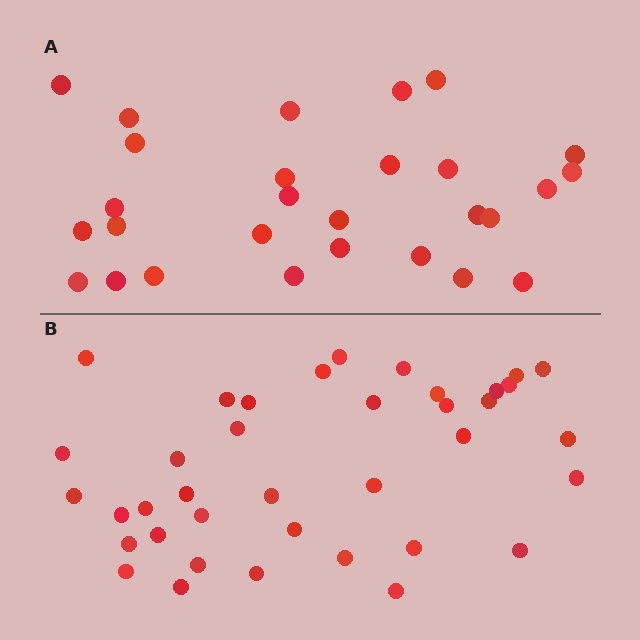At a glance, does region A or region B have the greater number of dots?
Region B (the bottom region) has more dots.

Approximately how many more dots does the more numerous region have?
Region B has roughly 10 or so more dots than region A.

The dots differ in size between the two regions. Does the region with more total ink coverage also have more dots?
No. Region A has more total ink coverage because its dots are larger, but region B actually contains more individual dots. Total area can be misleading — the number of items is what matters here.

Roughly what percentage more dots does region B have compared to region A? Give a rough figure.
About 35% more.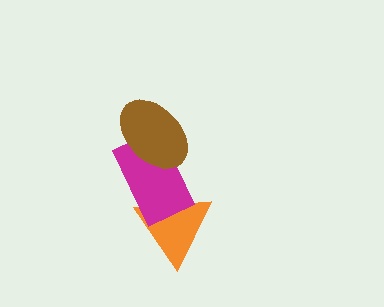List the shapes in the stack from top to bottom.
From top to bottom: the brown ellipse, the magenta rectangle, the orange triangle.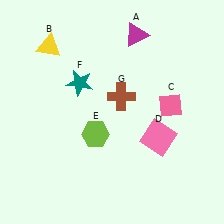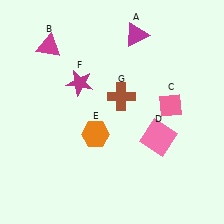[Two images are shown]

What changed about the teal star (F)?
In Image 1, F is teal. In Image 2, it changed to magenta.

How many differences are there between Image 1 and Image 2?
There are 3 differences between the two images.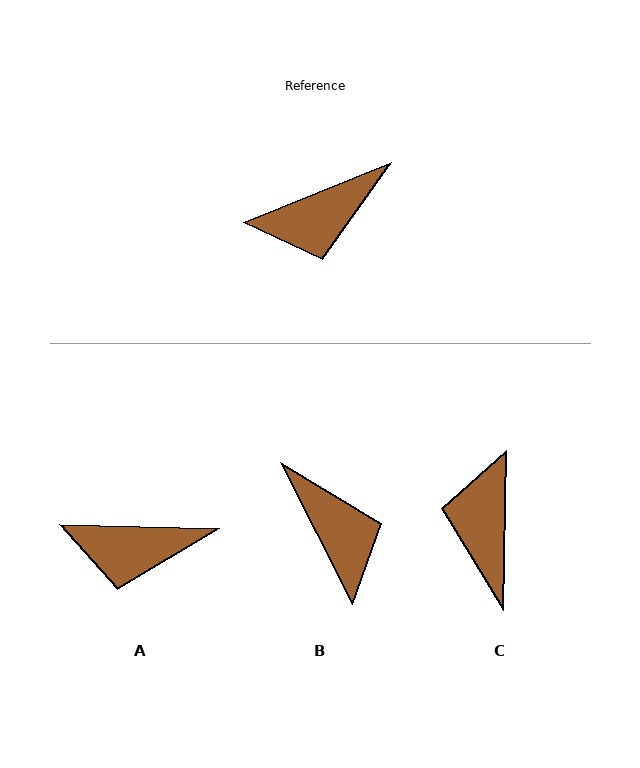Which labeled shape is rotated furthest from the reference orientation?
C, about 113 degrees away.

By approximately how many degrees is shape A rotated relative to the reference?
Approximately 23 degrees clockwise.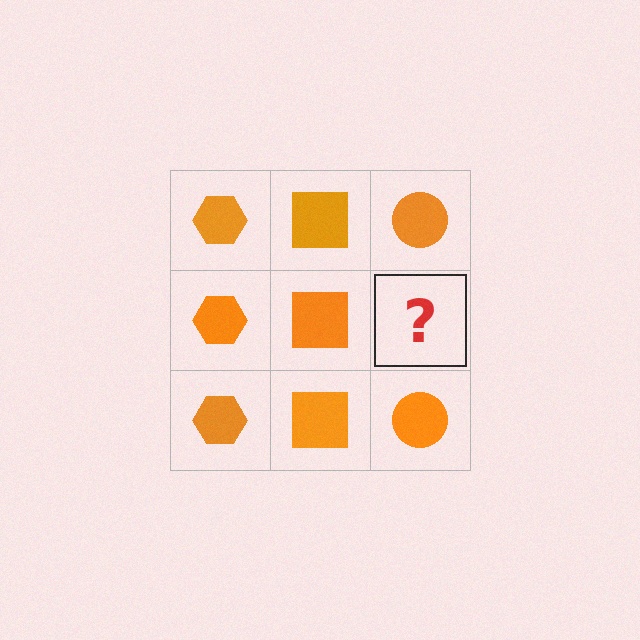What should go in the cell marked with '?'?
The missing cell should contain an orange circle.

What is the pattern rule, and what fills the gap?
The rule is that each column has a consistent shape. The gap should be filled with an orange circle.